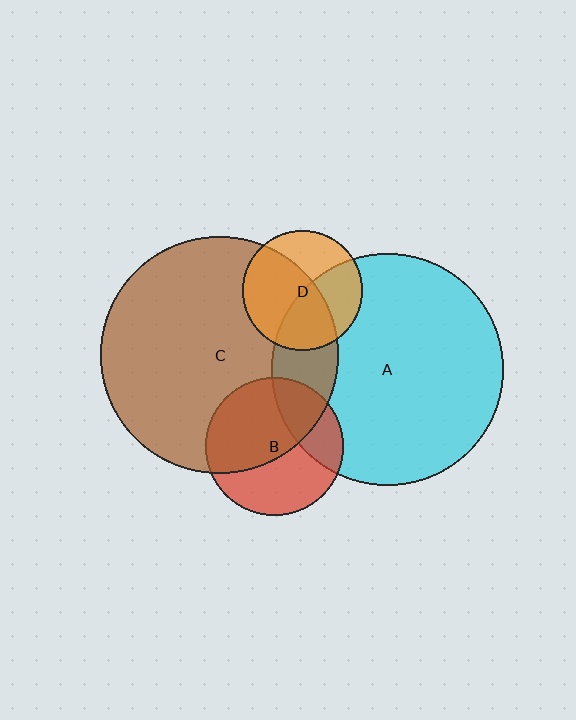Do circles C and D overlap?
Yes.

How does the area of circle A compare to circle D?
Approximately 3.7 times.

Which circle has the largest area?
Circle C (brown).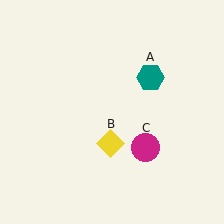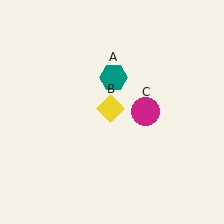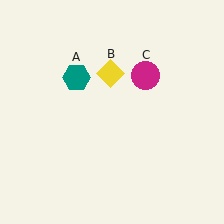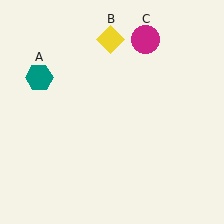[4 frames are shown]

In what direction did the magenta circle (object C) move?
The magenta circle (object C) moved up.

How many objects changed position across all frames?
3 objects changed position: teal hexagon (object A), yellow diamond (object B), magenta circle (object C).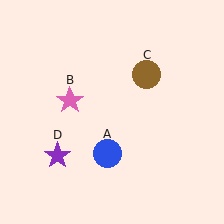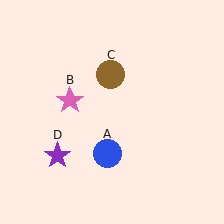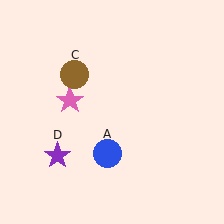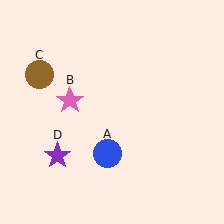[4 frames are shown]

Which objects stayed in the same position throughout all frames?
Blue circle (object A) and pink star (object B) and purple star (object D) remained stationary.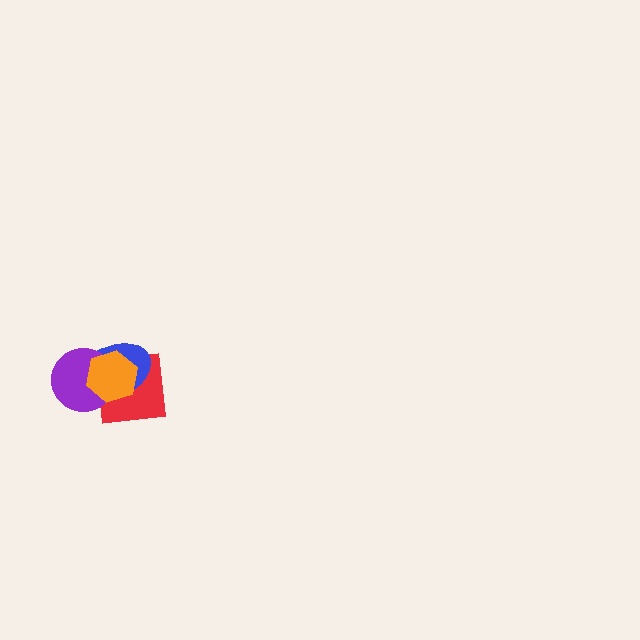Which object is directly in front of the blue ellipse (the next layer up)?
The purple circle is directly in front of the blue ellipse.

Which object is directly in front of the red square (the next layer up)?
The blue ellipse is directly in front of the red square.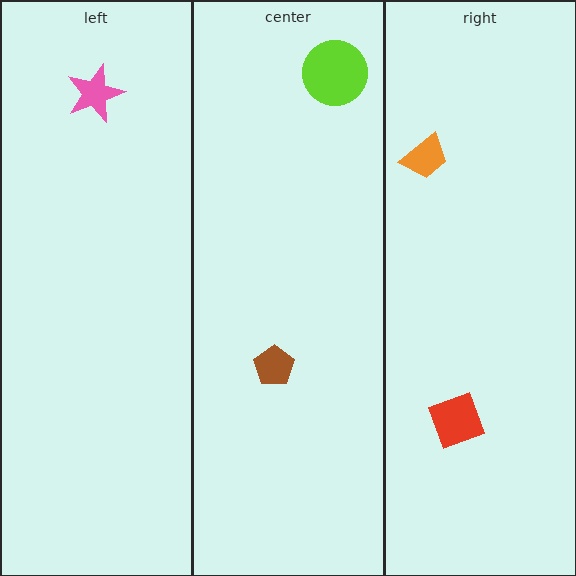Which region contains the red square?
The right region.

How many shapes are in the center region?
2.